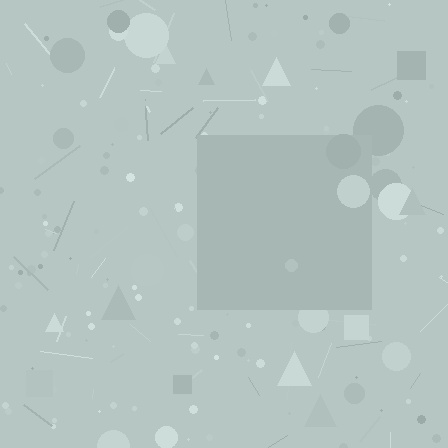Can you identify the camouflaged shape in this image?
The camouflaged shape is a square.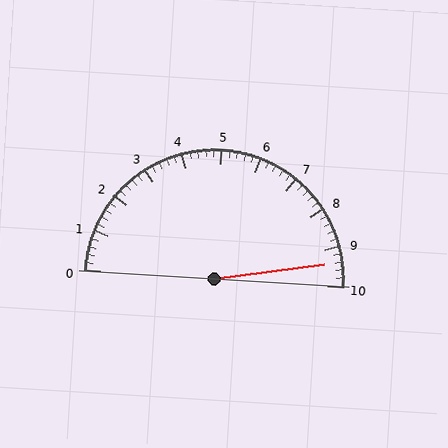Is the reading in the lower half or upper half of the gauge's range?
The reading is in the upper half of the range (0 to 10).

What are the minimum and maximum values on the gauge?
The gauge ranges from 0 to 10.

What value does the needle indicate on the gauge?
The needle indicates approximately 9.4.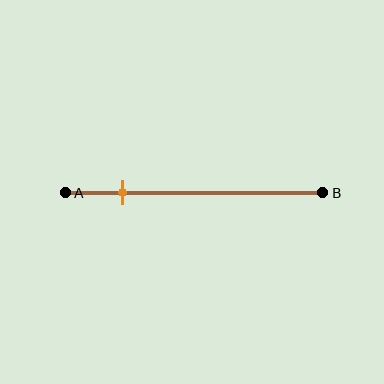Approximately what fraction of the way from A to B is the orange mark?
The orange mark is approximately 20% of the way from A to B.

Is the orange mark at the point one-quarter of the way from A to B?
Yes, the mark is approximately at the one-quarter point.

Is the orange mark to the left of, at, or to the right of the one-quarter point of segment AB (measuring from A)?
The orange mark is approximately at the one-quarter point of segment AB.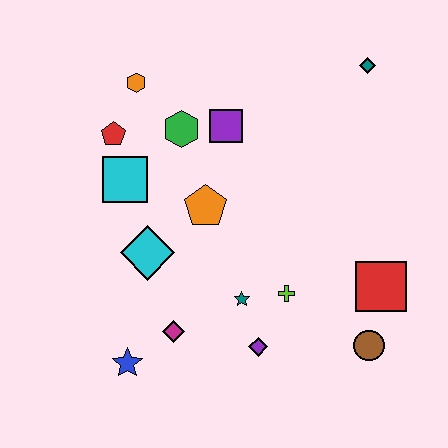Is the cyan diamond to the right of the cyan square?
Yes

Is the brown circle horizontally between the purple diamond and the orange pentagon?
No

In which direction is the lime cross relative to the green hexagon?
The lime cross is below the green hexagon.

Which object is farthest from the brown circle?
The orange hexagon is farthest from the brown circle.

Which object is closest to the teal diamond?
The purple square is closest to the teal diamond.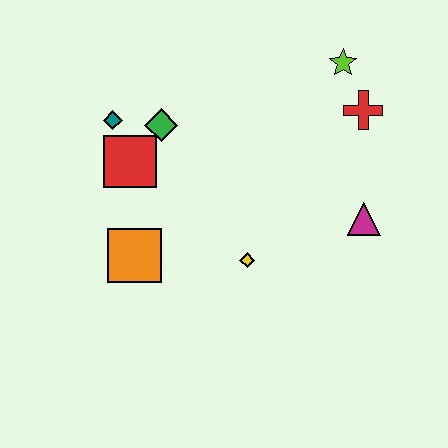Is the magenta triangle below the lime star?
Yes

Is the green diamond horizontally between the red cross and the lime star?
No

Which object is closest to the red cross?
The lime star is closest to the red cross.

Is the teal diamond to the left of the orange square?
Yes